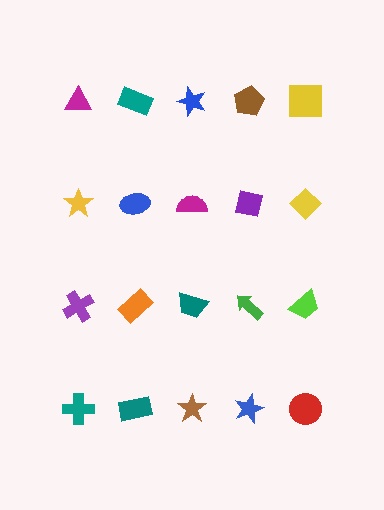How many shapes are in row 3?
5 shapes.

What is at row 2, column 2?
A blue ellipse.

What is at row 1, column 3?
A blue star.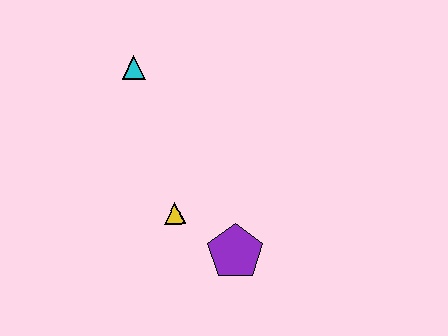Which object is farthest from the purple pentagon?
The cyan triangle is farthest from the purple pentagon.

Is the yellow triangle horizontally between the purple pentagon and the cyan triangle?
Yes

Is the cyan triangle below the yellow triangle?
No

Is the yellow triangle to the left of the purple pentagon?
Yes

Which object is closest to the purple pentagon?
The yellow triangle is closest to the purple pentagon.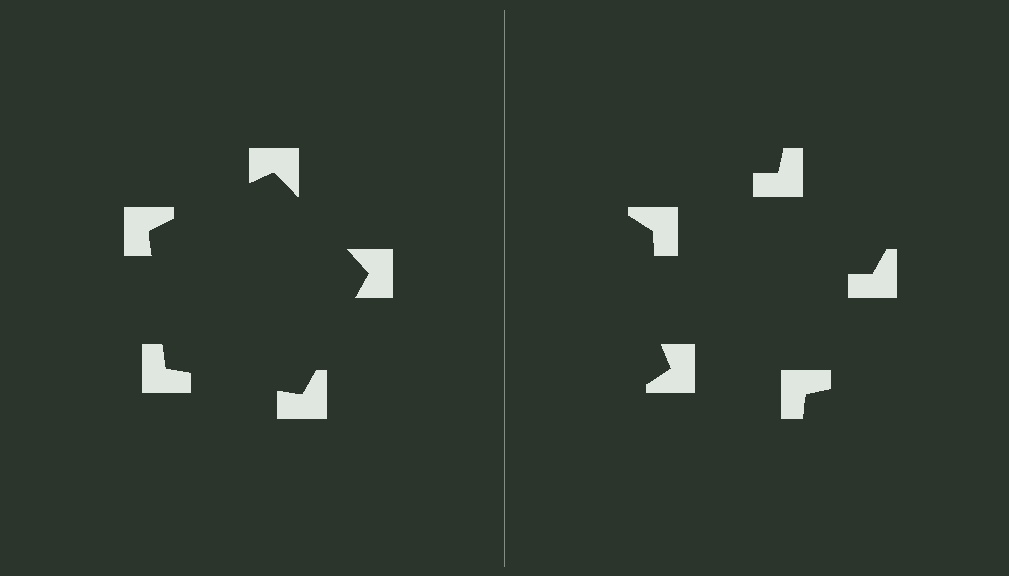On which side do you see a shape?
An illusory pentagon appears on the left side. On the right side the wedge cuts are rotated, so no coherent shape forms.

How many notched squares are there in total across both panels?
10 — 5 on each side.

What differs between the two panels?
The notched squares are positioned identically on both sides; only the wedge orientations differ. On the left they align to a pentagon; on the right they are misaligned.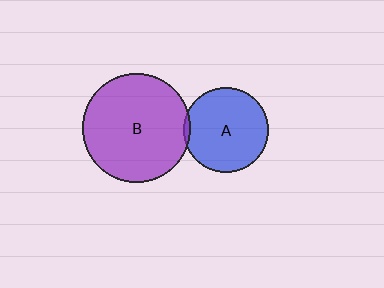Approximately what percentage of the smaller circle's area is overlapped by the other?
Approximately 5%.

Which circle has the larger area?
Circle B (purple).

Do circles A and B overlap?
Yes.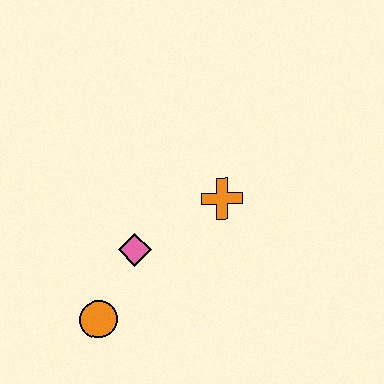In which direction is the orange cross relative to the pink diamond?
The orange cross is to the right of the pink diamond.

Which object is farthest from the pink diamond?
The orange cross is farthest from the pink diamond.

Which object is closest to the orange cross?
The pink diamond is closest to the orange cross.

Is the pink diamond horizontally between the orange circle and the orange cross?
Yes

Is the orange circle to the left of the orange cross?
Yes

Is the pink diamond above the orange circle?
Yes